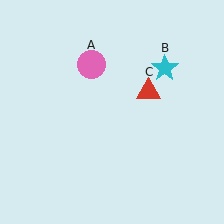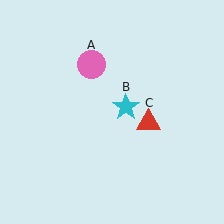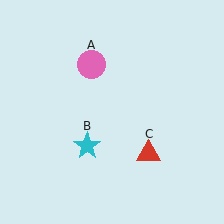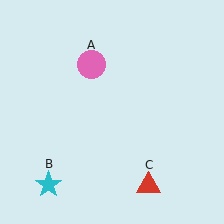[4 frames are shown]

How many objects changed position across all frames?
2 objects changed position: cyan star (object B), red triangle (object C).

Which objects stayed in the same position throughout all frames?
Pink circle (object A) remained stationary.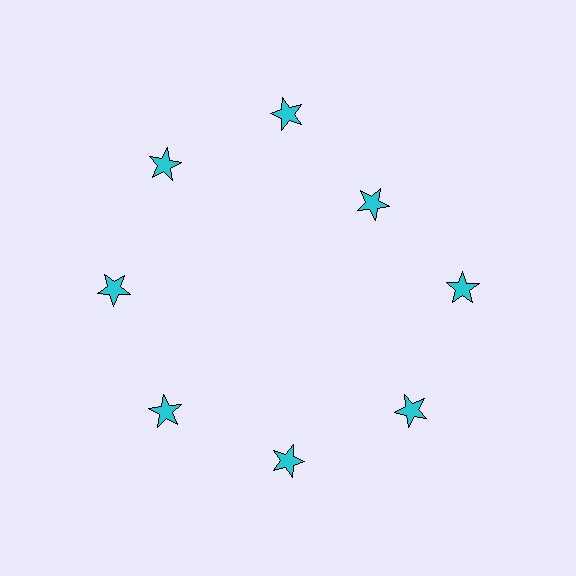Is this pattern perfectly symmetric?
No. The 8 cyan stars are arranged in a ring, but one element near the 2 o'clock position is pulled inward toward the center, breaking the 8-fold rotational symmetry.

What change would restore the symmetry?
The symmetry would be restored by moving it outward, back onto the ring so that all 8 stars sit at equal angles and equal distance from the center.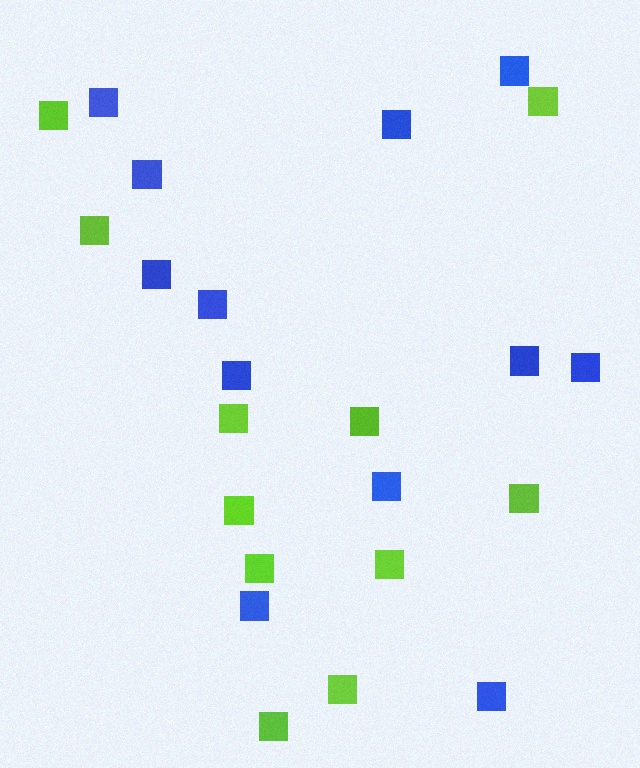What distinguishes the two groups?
There are 2 groups: one group of blue squares (12) and one group of lime squares (11).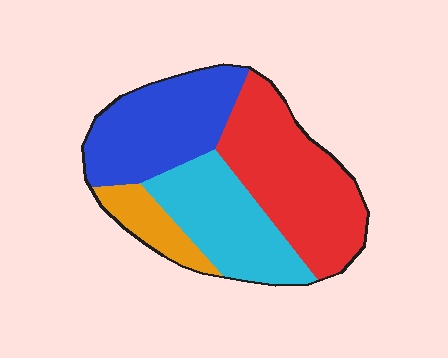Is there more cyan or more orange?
Cyan.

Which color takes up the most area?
Red, at roughly 35%.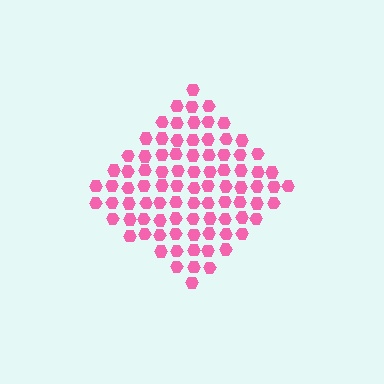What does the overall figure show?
The overall figure shows a diamond.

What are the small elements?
The small elements are hexagons.